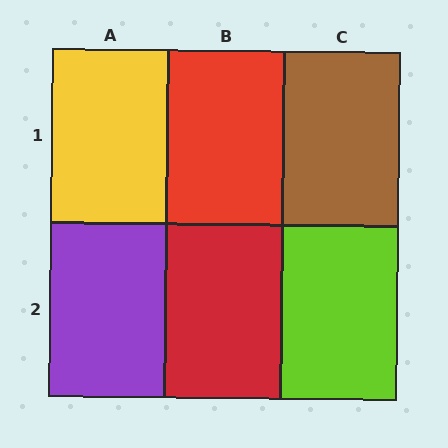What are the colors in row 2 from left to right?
Purple, red, lime.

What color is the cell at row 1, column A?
Yellow.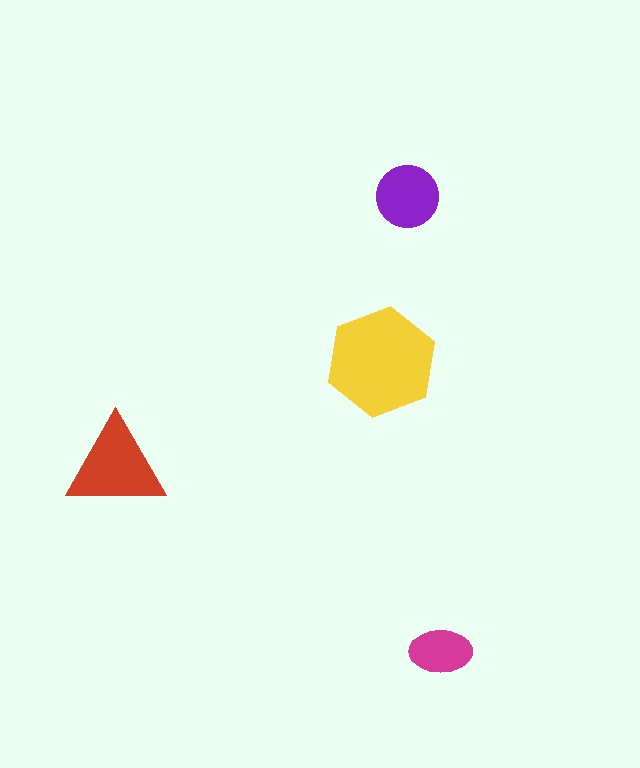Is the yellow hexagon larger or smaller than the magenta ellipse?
Larger.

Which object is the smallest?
The magenta ellipse.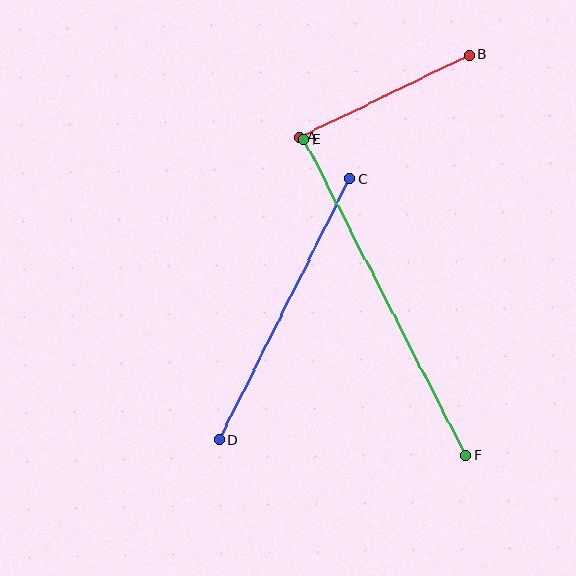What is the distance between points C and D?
The distance is approximately 292 pixels.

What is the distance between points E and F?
The distance is approximately 355 pixels.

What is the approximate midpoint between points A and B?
The midpoint is at approximately (384, 96) pixels.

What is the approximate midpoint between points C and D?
The midpoint is at approximately (284, 309) pixels.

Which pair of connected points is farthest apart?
Points E and F are farthest apart.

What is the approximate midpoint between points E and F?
The midpoint is at approximately (385, 297) pixels.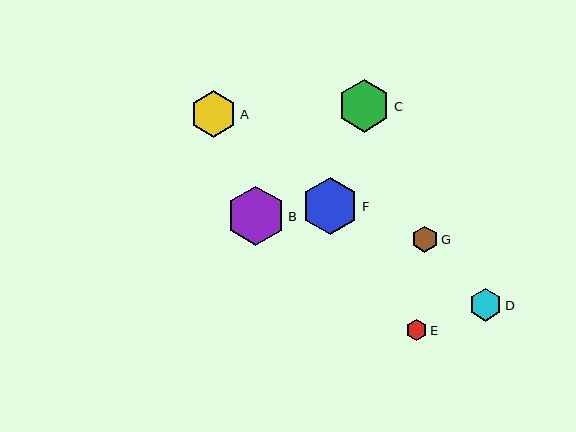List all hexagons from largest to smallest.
From largest to smallest: B, F, C, A, D, G, E.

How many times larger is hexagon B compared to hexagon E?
Hexagon B is approximately 2.8 times the size of hexagon E.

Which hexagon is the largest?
Hexagon B is the largest with a size of approximately 59 pixels.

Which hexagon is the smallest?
Hexagon E is the smallest with a size of approximately 21 pixels.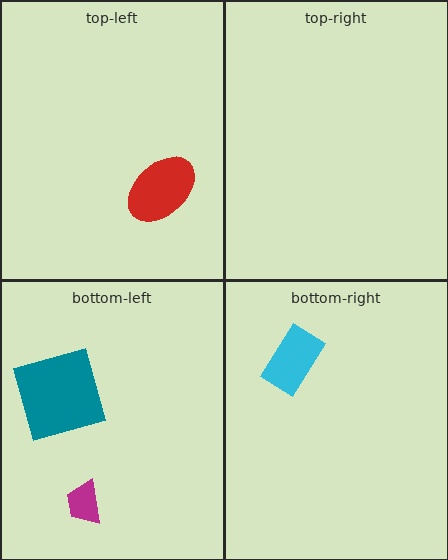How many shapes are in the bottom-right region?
1.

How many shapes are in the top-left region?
1.